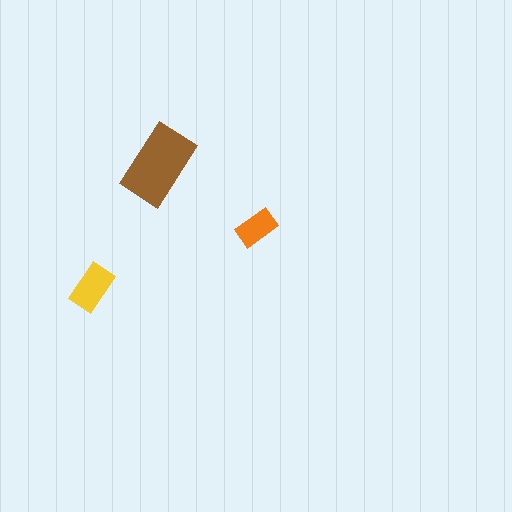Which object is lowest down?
The yellow rectangle is bottommost.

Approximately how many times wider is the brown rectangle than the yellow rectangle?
About 1.5 times wider.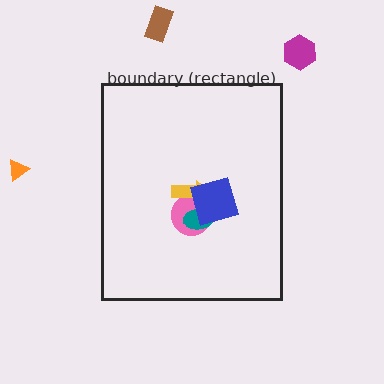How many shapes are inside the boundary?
4 inside, 3 outside.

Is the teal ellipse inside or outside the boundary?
Inside.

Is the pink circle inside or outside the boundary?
Inside.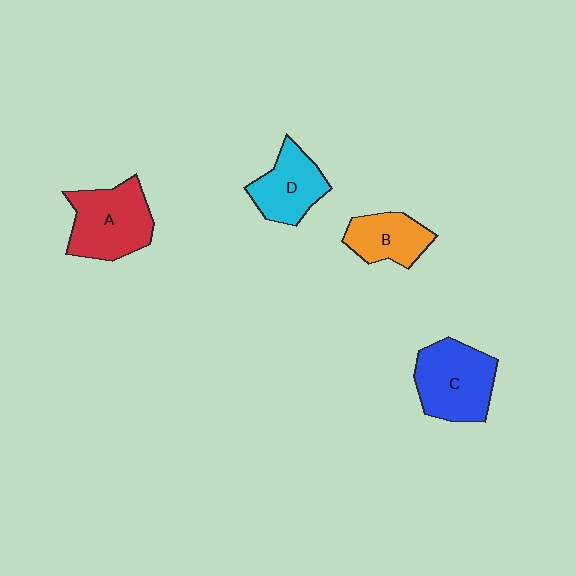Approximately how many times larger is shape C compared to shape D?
Approximately 1.3 times.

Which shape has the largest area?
Shape C (blue).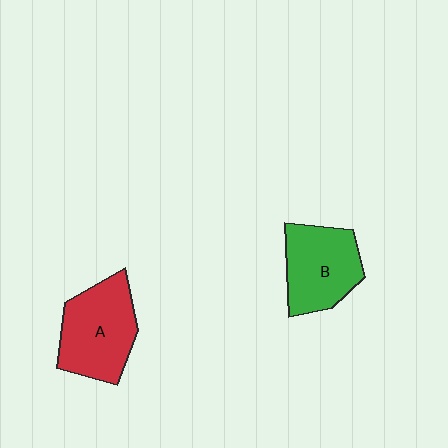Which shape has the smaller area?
Shape B (green).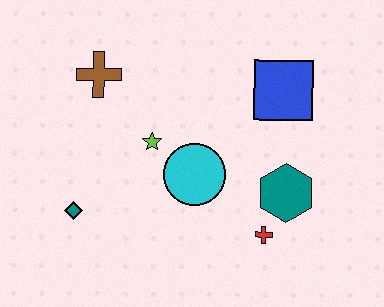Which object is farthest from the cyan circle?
The brown cross is farthest from the cyan circle.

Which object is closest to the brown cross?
The lime star is closest to the brown cross.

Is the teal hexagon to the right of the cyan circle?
Yes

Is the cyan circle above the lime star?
No